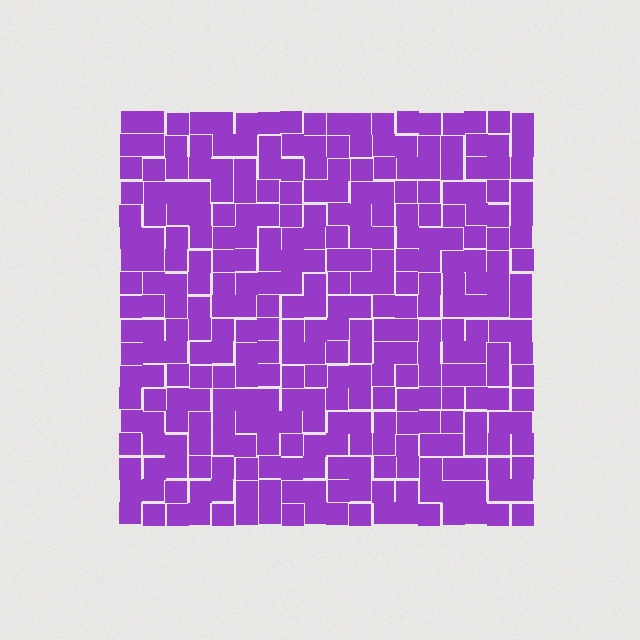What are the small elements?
The small elements are squares.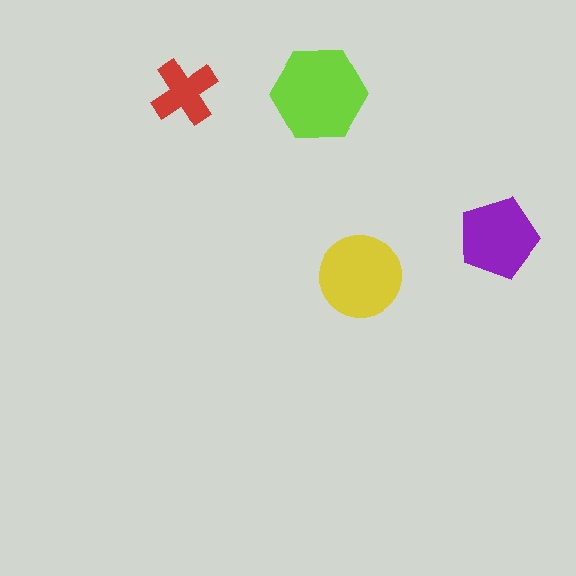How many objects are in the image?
There are 4 objects in the image.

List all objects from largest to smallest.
The lime hexagon, the yellow circle, the purple pentagon, the red cross.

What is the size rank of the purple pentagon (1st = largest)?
3rd.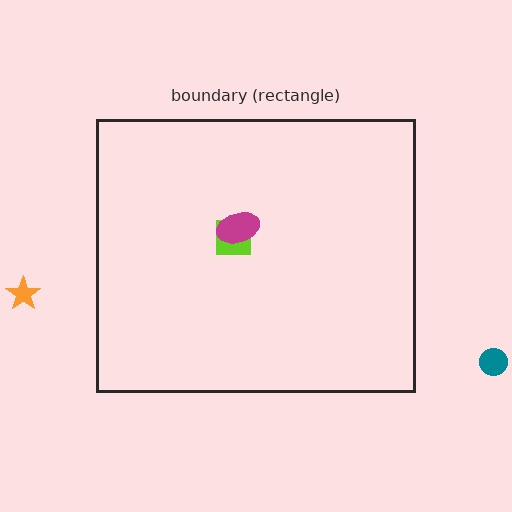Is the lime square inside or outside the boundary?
Inside.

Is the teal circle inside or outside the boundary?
Outside.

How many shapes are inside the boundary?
2 inside, 2 outside.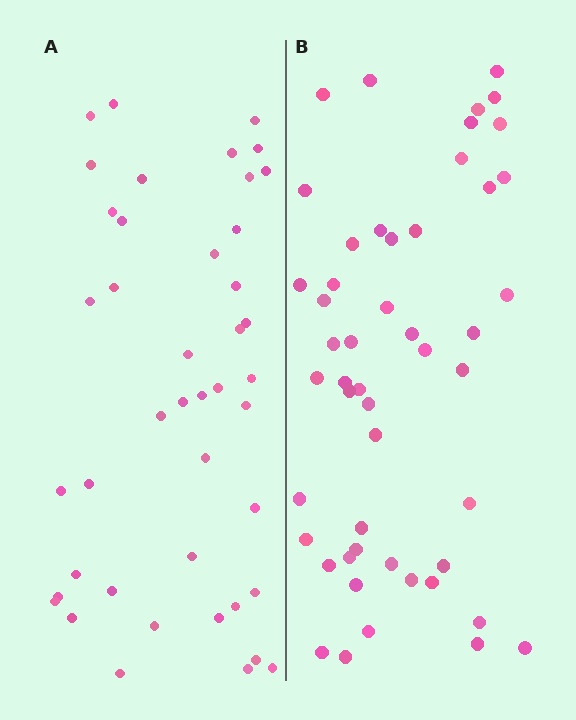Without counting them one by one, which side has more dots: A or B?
Region B (the right region) has more dots.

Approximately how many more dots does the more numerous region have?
Region B has roughly 8 or so more dots than region A.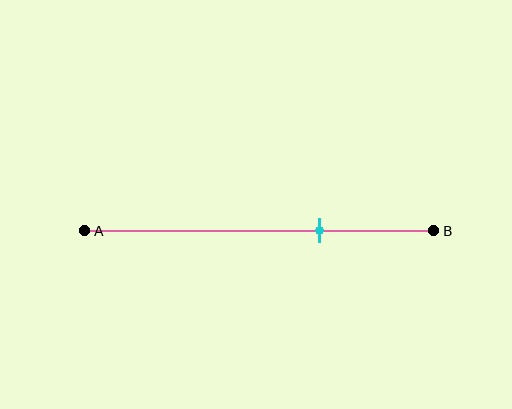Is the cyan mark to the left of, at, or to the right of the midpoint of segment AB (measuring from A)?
The cyan mark is to the right of the midpoint of segment AB.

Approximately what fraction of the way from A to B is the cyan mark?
The cyan mark is approximately 65% of the way from A to B.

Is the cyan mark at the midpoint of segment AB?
No, the mark is at about 65% from A, not at the 50% midpoint.